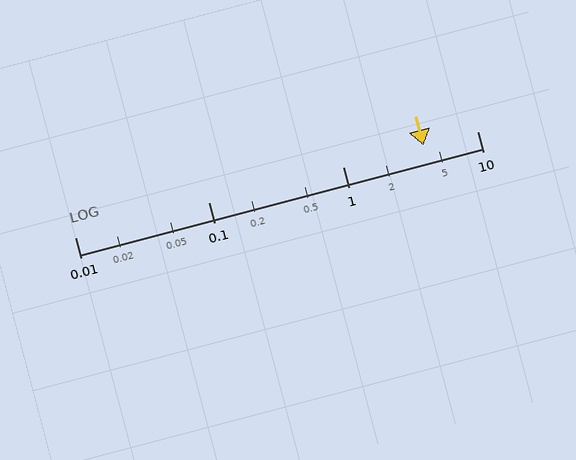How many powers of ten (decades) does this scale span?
The scale spans 3 decades, from 0.01 to 10.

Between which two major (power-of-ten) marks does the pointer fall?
The pointer is between 1 and 10.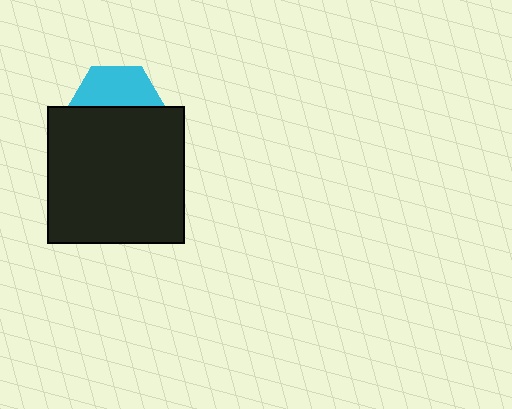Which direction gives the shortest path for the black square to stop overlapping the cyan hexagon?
Moving down gives the shortest separation.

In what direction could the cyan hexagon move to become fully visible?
The cyan hexagon could move up. That would shift it out from behind the black square entirely.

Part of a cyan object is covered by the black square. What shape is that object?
It is a hexagon.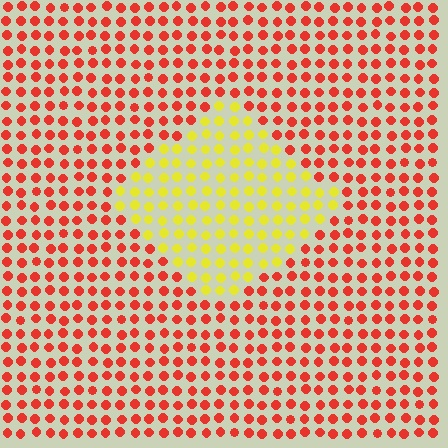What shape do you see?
I see a diamond.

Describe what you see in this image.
The image is filled with small red elements in a uniform arrangement. A diamond-shaped region is visible where the elements are tinted to a slightly different hue, forming a subtle color boundary.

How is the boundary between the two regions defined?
The boundary is defined purely by a slight shift in hue (about 59 degrees). Spacing, size, and orientation are identical on both sides.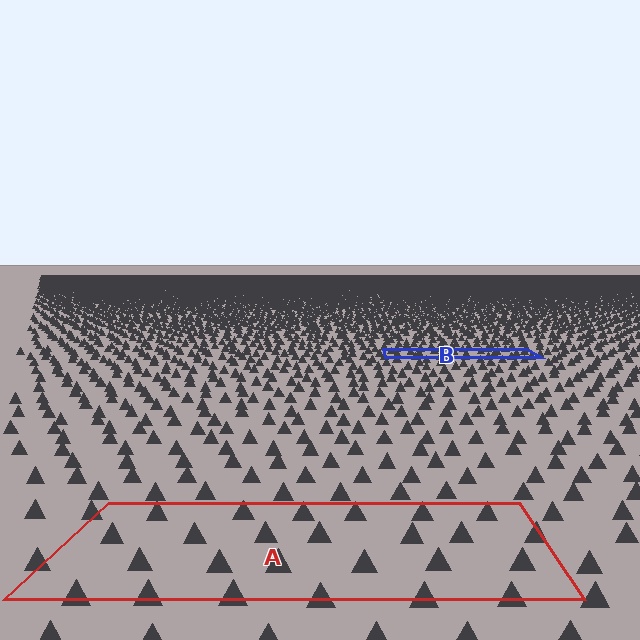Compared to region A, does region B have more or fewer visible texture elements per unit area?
Region B has more texture elements per unit area — they are packed more densely because it is farther away.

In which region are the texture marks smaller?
The texture marks are smaller in region B, because it is farther away.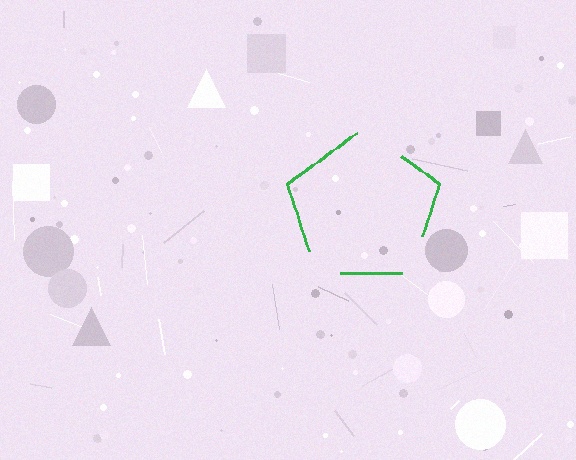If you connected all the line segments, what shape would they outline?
They would outline a pentagon.